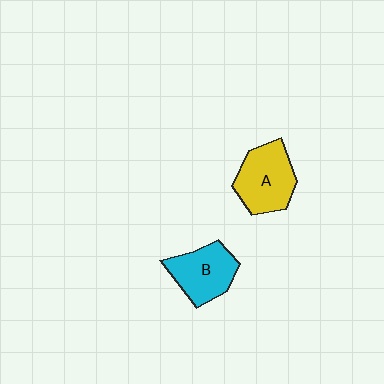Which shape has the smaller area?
Shape B (cyan).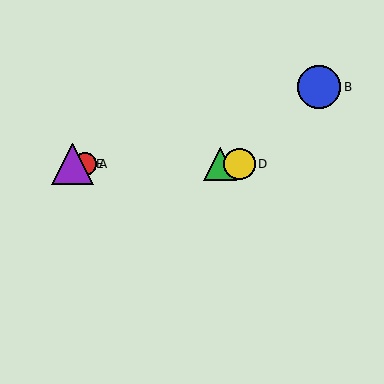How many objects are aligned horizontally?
4 objects (A, C, D, E) are aligned horizontally.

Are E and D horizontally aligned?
Yes, both are at y≈164.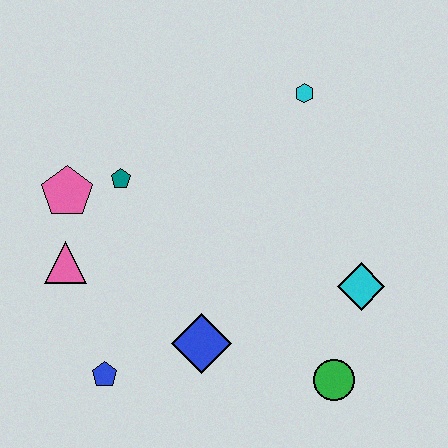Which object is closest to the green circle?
The cyan diamond is closest to the green circle.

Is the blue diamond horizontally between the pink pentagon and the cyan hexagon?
Yes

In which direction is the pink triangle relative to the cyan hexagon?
The pink triangle is to the left of the cyan hexagon.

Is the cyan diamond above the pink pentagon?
No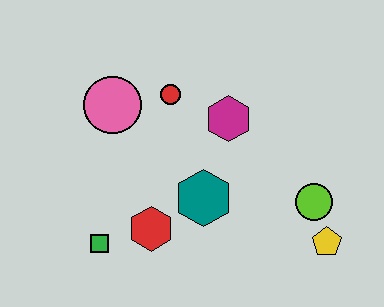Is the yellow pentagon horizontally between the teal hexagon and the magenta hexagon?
No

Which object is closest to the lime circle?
The yellow pentagon is closest to the lime circle.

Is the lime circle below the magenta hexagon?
Yes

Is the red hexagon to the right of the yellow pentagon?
No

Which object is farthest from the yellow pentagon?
The pink circle is farthest from the yellow pentagon.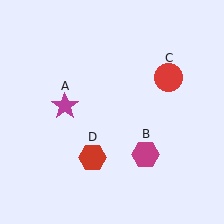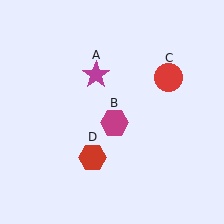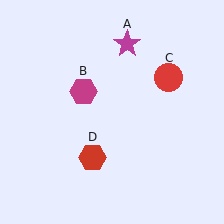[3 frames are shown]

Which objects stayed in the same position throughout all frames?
Red circle (object C) and red hexagon (object D) remained stationary.